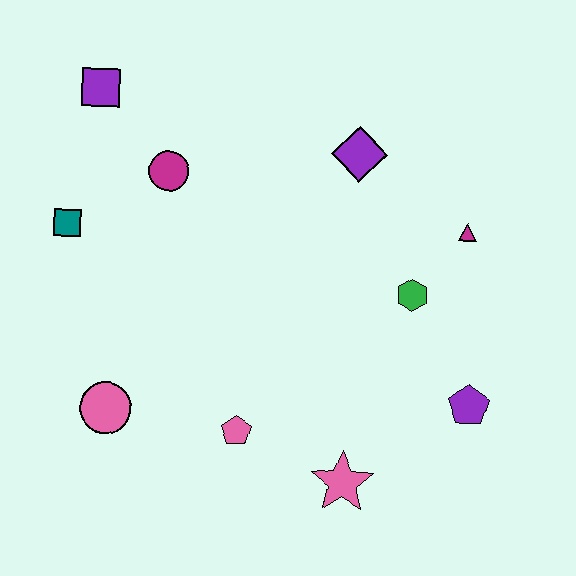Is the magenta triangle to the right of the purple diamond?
Yes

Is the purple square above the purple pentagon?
Yes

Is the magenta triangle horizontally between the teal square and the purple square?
No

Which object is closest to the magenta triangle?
The green hexagon is closest to the magenta triangle.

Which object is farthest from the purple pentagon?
The purple square is farthest from the purple pentagon.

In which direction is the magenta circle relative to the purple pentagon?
The magenta circle is to the left of the purple pentagon.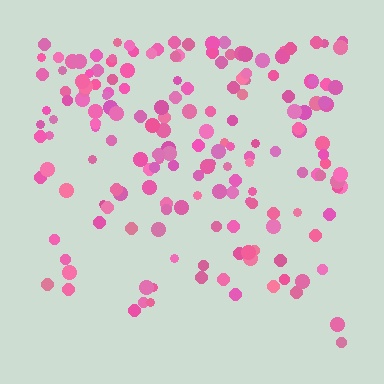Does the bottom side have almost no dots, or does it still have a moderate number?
Still a moderate number, just noticeably fewer than the top.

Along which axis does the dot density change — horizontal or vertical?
Vertical.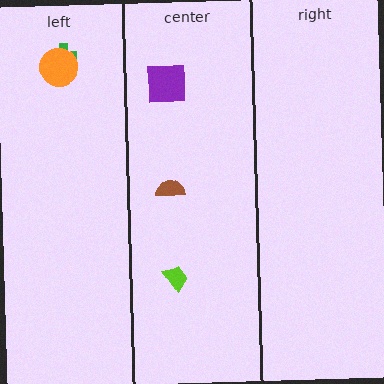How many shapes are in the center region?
3.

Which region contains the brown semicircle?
The center region.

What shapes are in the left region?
The green cross, the orange circle.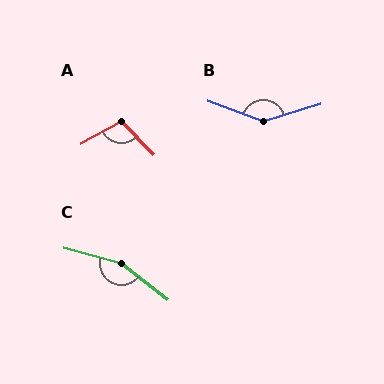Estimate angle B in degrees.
Approximately 143 degrees.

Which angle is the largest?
C, at approximately 157 degrees.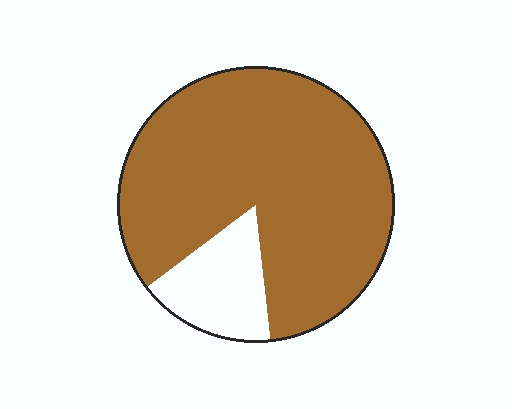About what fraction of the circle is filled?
About five sixths (5/6).